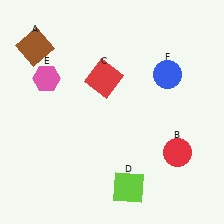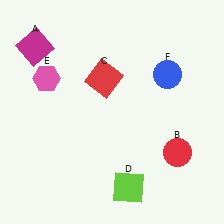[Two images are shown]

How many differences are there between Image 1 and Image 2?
There is 1 difference between the two images.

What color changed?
The square (A) changed from brown in Image 1 to magenta in Image 2.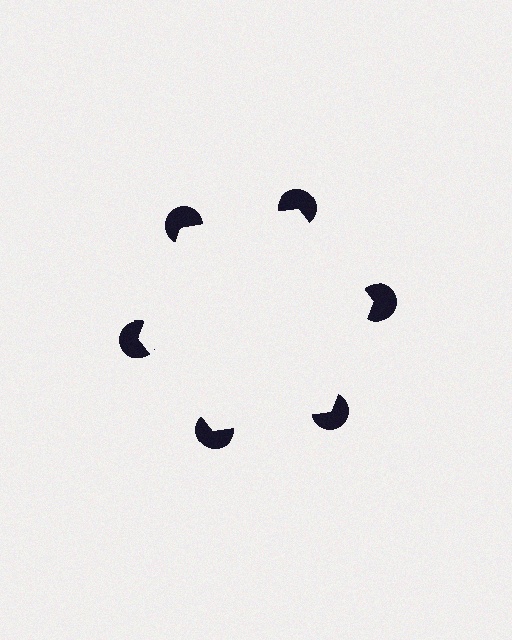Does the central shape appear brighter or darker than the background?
It typically appears slightly brighter than the background, even though no actual brightness change is drawn.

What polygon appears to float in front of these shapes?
An illusory hexagon — its edges are inferred from the aligned wedge cuts in the pac-man discs, not physically drawn.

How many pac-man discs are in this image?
There are 6 — one at each vertex of the illusory hexagon.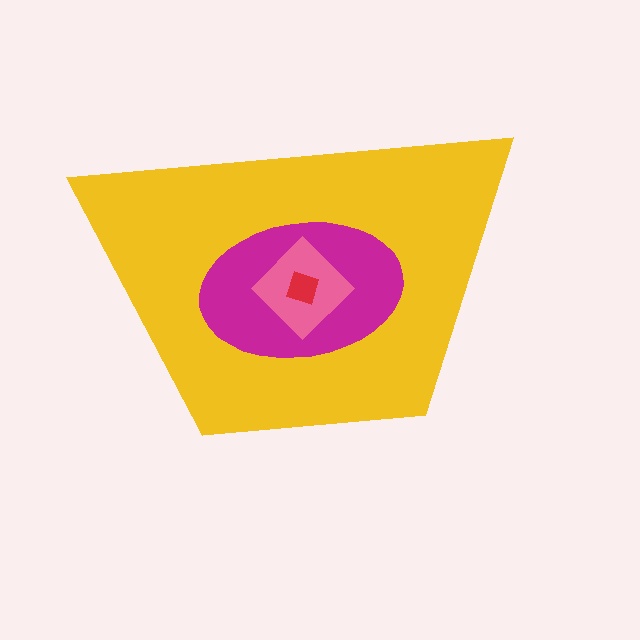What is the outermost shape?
The yellow trapezoid.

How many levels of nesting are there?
4.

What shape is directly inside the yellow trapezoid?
The magenta ellipse.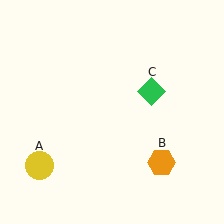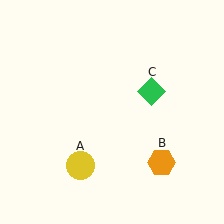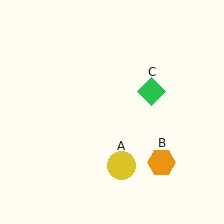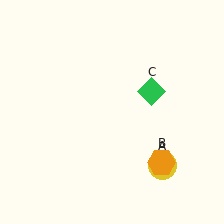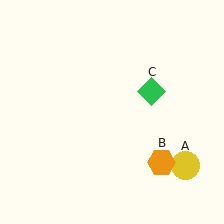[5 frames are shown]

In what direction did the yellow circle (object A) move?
The yellow circle (object A) moved right.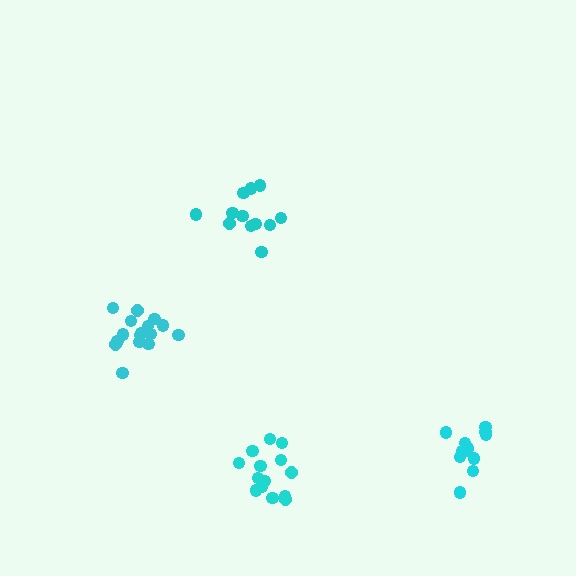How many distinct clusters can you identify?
There are 4 distinct clusters.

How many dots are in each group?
Group 1: 16 dots, Group 2: 12 dots, Group 3: 14 dots, Group 4: 12 dots (54 total).